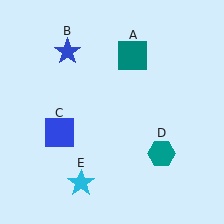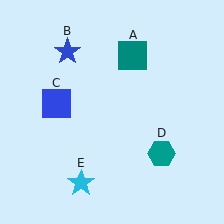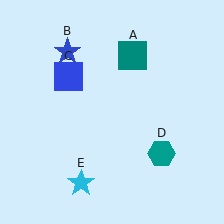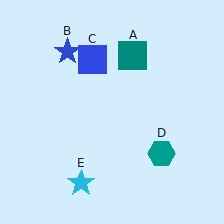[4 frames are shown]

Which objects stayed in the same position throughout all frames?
Teal square (object A) and blue star (object B) and teal hexagon (object D) and cyan star (object E) remained stationary.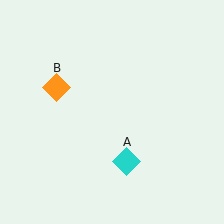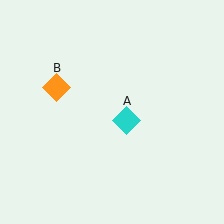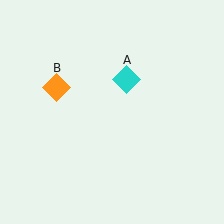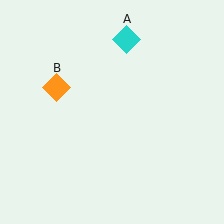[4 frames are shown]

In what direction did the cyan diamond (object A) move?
The cyan diamond (object A) moved up.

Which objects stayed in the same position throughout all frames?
Orange diamond (object B) remained stationary.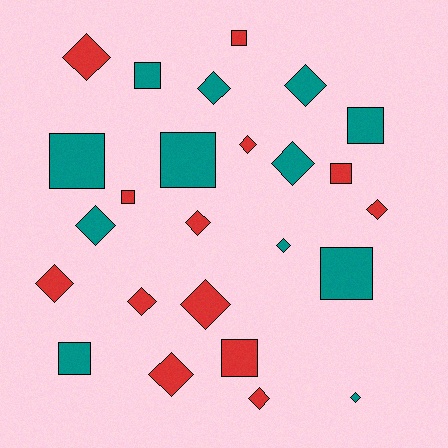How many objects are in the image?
There are 25 objects.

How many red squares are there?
There are 4 red squares.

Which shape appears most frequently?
Diamond, with 15 objects.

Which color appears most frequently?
Red, with 13 objects.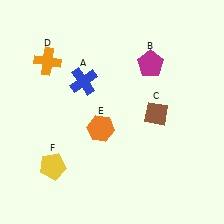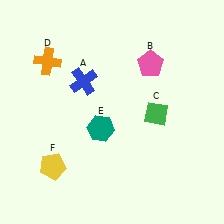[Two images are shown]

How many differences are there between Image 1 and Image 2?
There are 3 differences between the two images.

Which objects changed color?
B changed from magenta to pink. C changed from brown to green. E changed from orange to teal.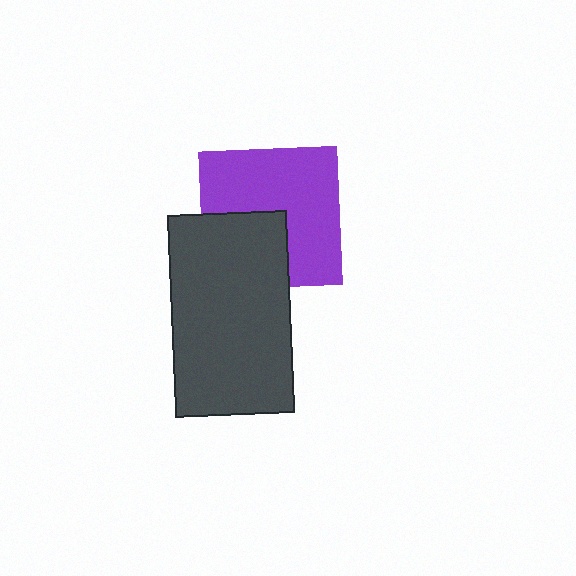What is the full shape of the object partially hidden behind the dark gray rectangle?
The partially hidden object is a purple square.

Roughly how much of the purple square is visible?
Most of it is visible (roughly 66%).